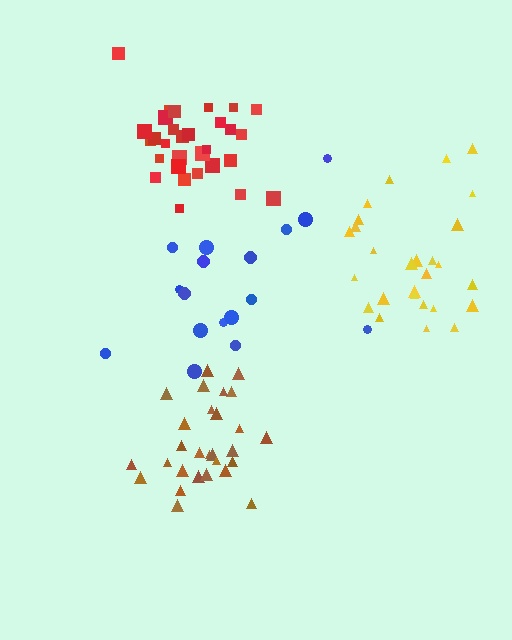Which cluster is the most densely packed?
Brown.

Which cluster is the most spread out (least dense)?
Blue.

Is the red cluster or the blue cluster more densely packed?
Red.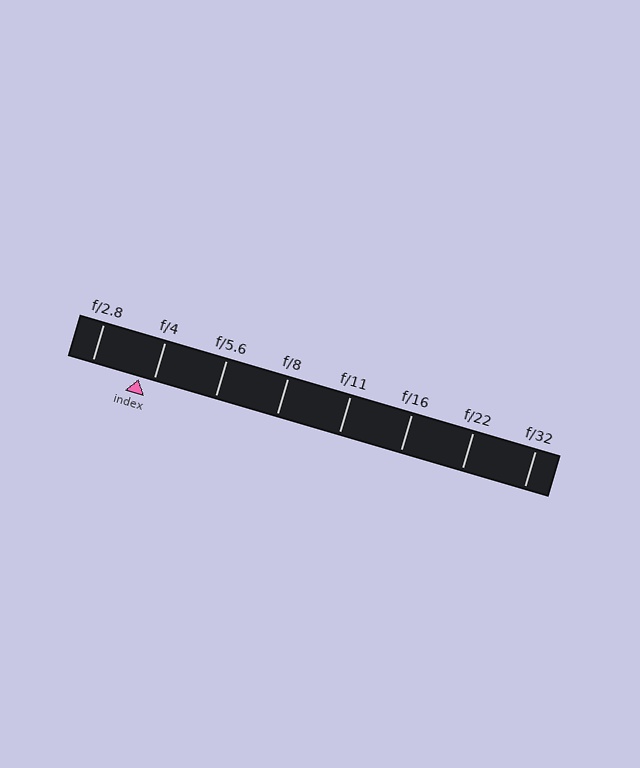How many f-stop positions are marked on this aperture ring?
There are 8 f-stop positions marked.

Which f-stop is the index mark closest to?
The index mark is closest to f/4.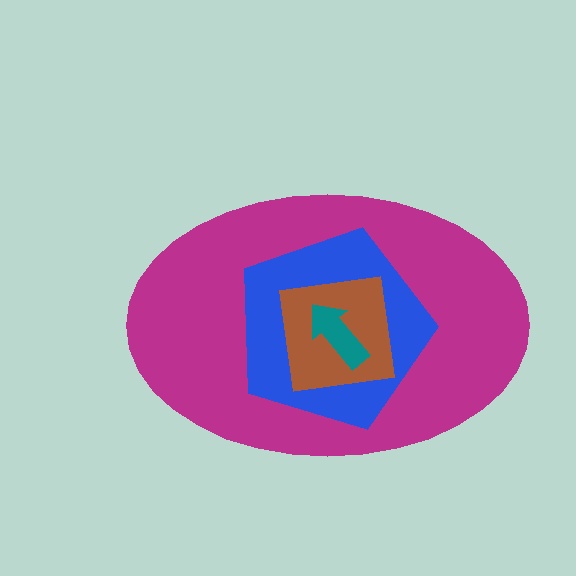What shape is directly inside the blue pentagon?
The brown square.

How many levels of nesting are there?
4.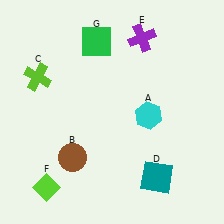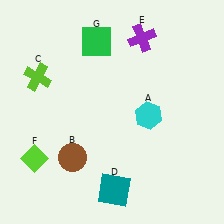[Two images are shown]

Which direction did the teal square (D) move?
The teal square (D) moved left.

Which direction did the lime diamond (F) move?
The lime diamond (F) moved up.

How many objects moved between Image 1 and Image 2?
2 objects moved between the two images.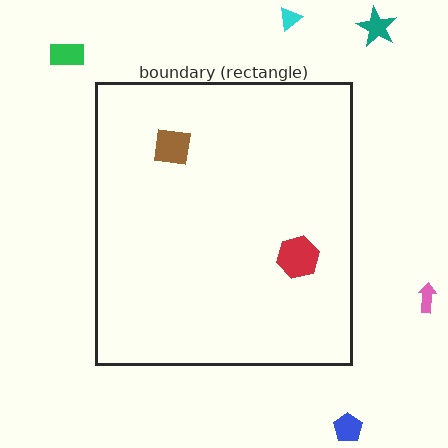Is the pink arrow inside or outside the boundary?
Outside.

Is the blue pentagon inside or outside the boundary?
Outside.